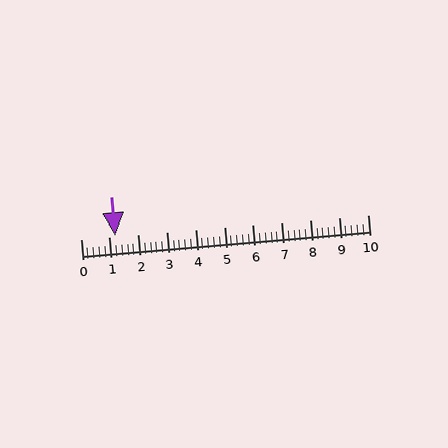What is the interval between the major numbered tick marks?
The major tick marks are spaced 1 units apart.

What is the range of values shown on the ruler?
The ruler shows values from 0 to 10.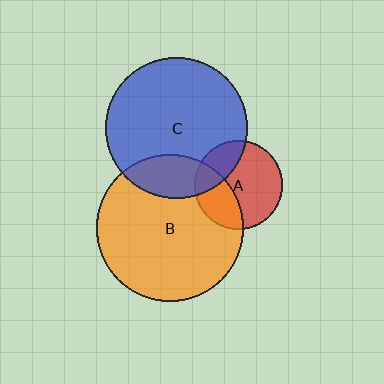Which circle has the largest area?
Circle B (orange).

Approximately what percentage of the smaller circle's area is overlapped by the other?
Approximately 35%.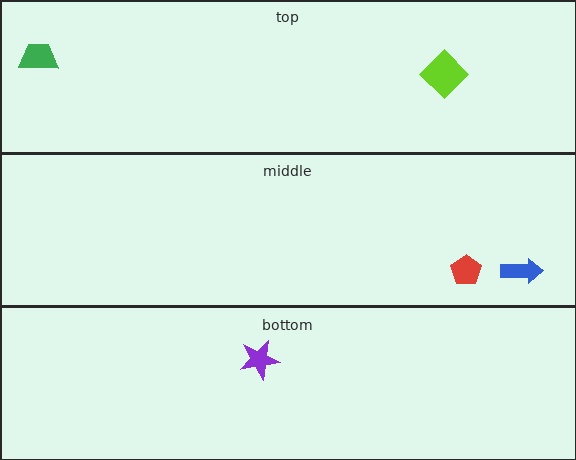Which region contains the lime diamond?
The top region.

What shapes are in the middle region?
The blue arrow, the red pentagon.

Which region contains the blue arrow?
The middle region.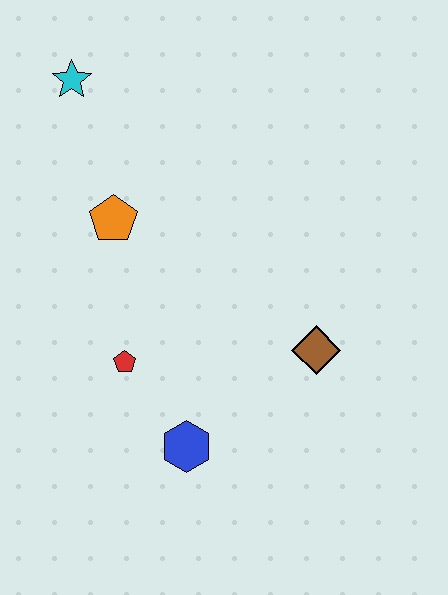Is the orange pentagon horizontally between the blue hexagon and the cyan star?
Yes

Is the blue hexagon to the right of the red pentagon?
Yes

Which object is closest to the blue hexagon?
The red pentagon is closest to the blue hexagon.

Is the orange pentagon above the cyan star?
No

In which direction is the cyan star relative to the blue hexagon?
The cyan star is above the blue hexagon.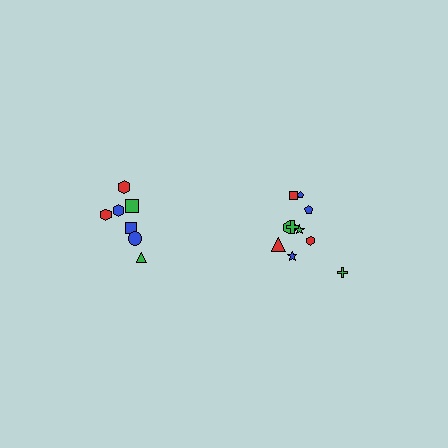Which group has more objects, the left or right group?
The right group.